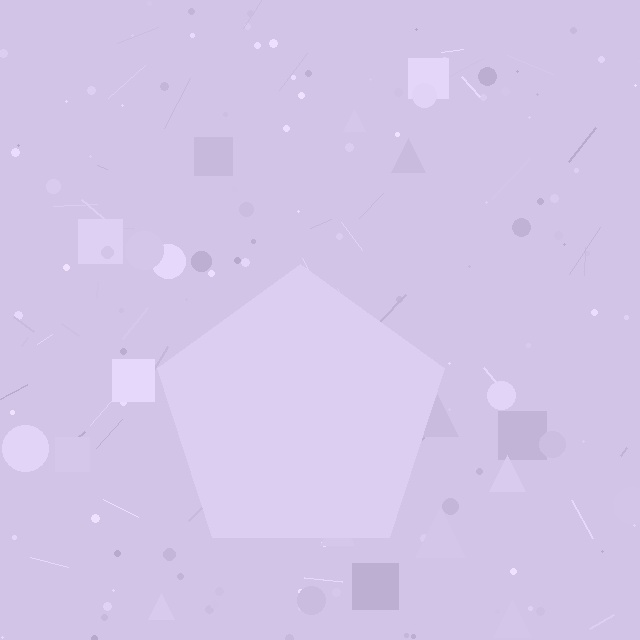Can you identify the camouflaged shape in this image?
The camouflaged shape is a pentagon.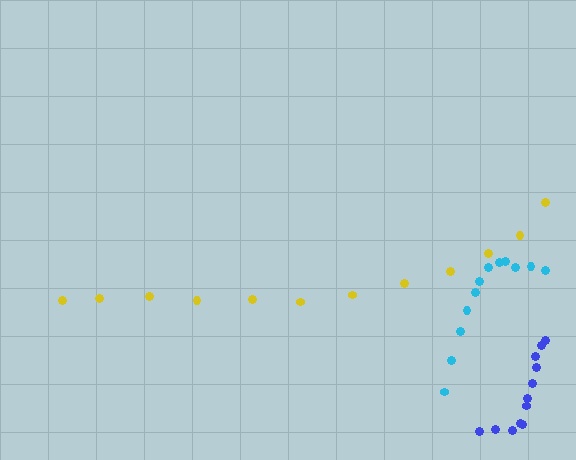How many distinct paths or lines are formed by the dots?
There are 3 distinct paths.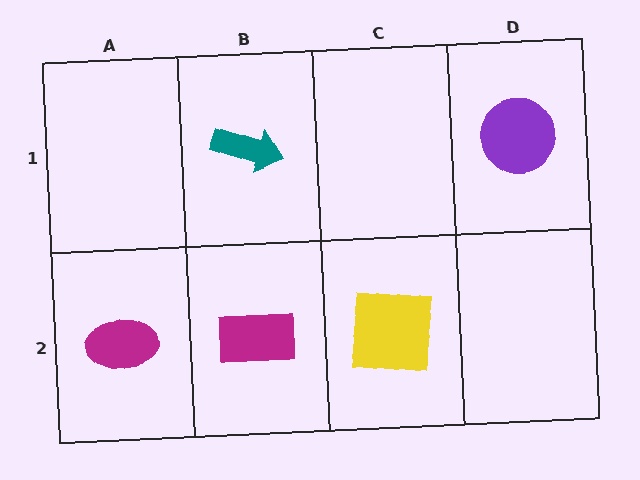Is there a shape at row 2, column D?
No, that cell is empty.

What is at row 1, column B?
A teal arrow.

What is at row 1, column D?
A purple circle.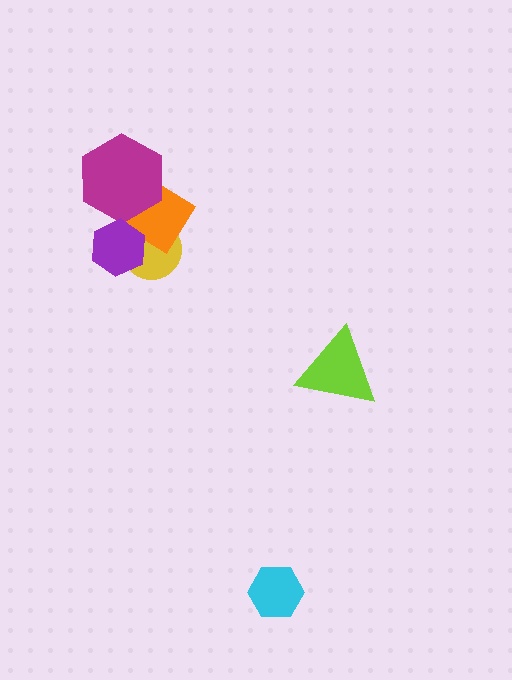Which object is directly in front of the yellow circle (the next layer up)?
The orange diamond is directly in front of the yellow circle.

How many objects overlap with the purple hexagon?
2 objects overlap with the purple hexagon.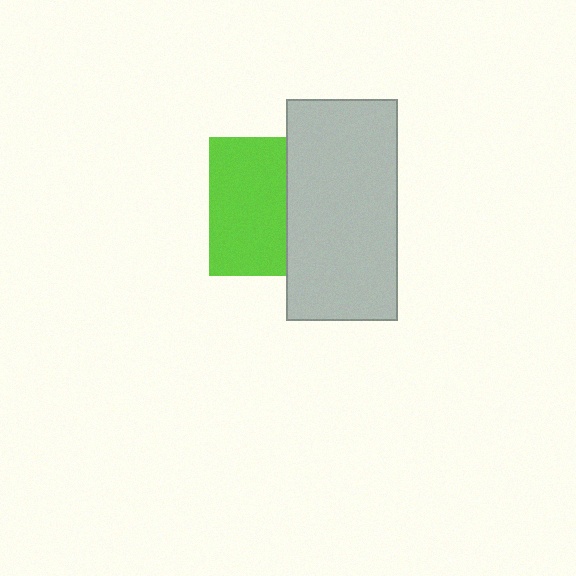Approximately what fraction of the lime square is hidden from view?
Roughly 45% of the lime square is hidden behind the light gray rectangle.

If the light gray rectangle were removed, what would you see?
You would see the complete lime square.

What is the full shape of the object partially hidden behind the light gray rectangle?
The partially hidden object is a lime square.